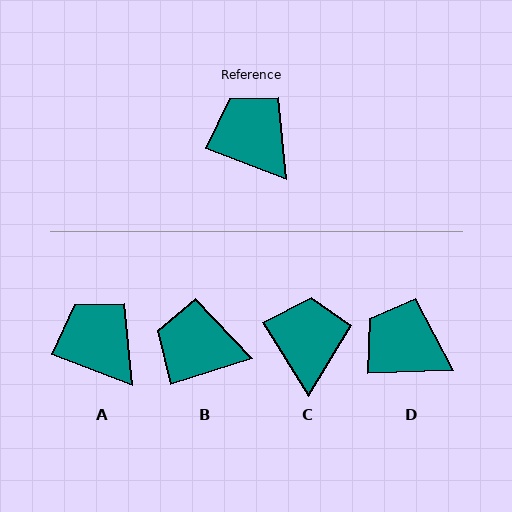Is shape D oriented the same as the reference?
No, it is off by about 22 degrees.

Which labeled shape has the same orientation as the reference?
A.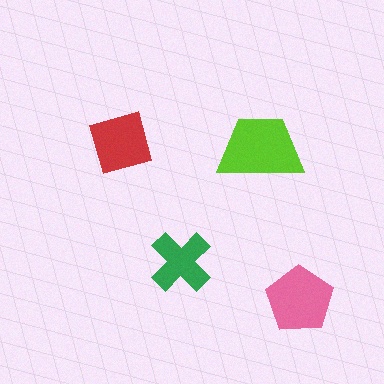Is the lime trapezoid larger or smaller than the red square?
Larger.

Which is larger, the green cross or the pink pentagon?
The pink pentagon.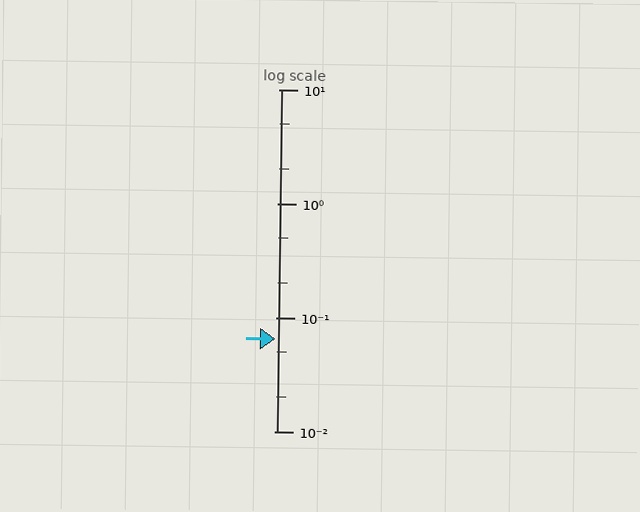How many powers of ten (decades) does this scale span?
The scale spans 3 decades, from 0.01 to 10.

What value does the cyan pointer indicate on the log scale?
The pointer indicates approximately 0.065.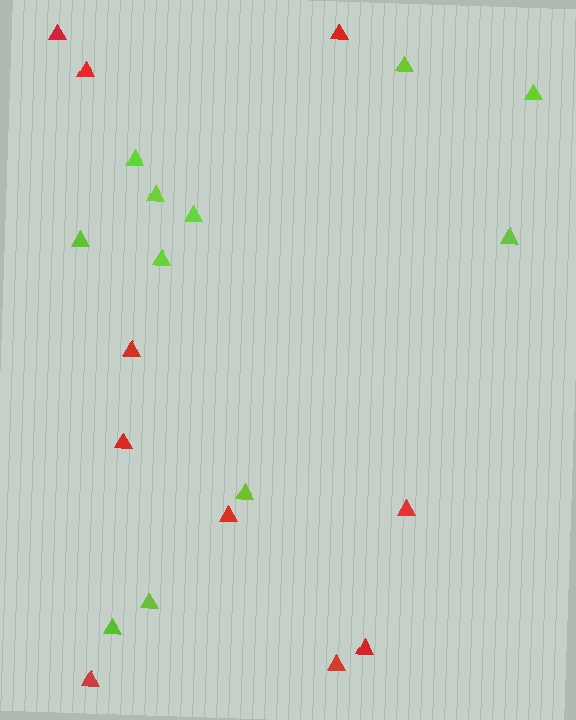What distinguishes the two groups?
There are 2 groups: one group of red triangles (10) and one group of lime triangles (11).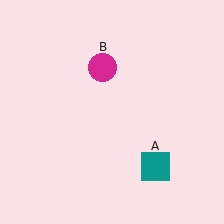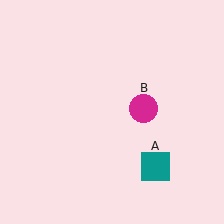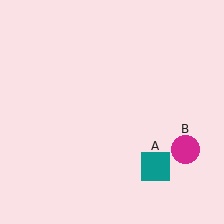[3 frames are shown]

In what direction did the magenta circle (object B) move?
The magenta circle (object B) moved down and to the right.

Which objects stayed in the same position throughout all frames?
Teal square (object A) remained stationary.